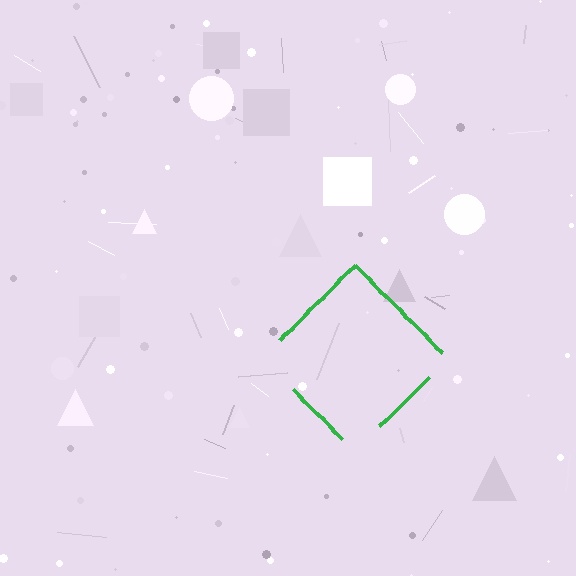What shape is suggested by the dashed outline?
The dashed outline suggests a diamond.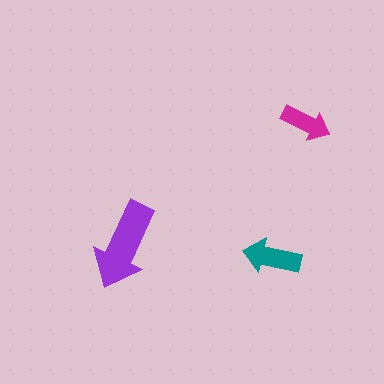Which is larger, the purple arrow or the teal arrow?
The purple one.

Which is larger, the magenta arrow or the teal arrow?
The teal one.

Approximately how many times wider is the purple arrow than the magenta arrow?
About 2 times wider.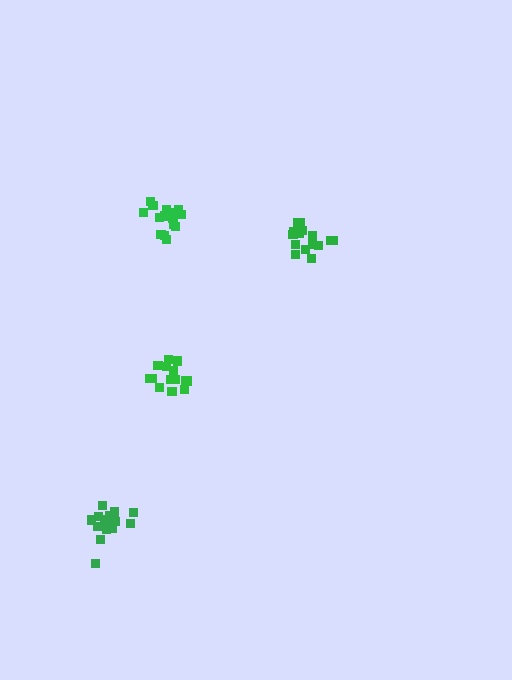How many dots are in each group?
Group 1: 18 dots, Group 2: 17 dots, Group 3: 17 dots, Group 4: 15 dots (67 total).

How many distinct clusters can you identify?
There are 4 distinct clusters.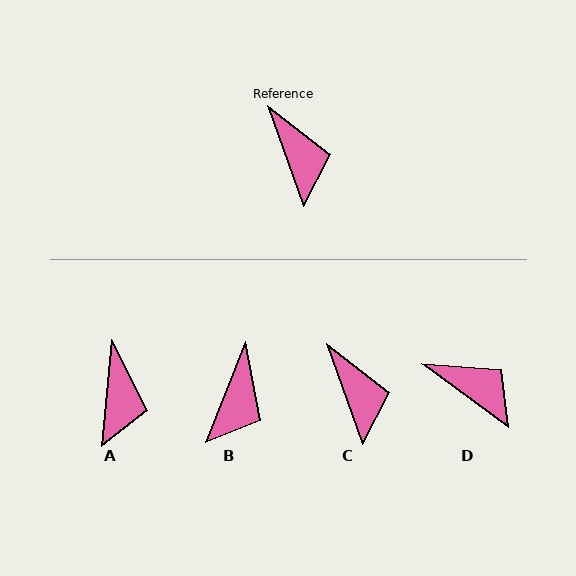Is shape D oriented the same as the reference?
No, it is off by about 34 degrees.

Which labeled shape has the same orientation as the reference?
C.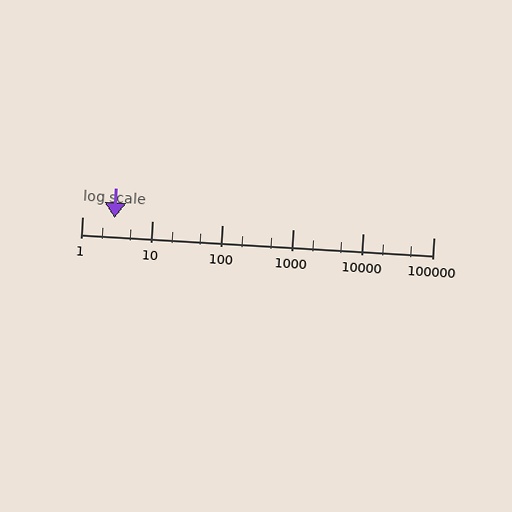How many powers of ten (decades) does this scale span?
The scale spans 5 decades, from 1 to 100000.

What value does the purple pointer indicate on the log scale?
The pointer indicates approximately 2.9.